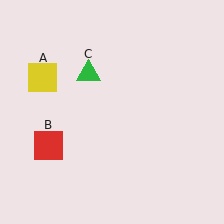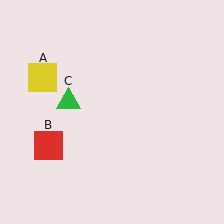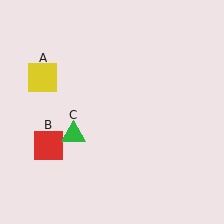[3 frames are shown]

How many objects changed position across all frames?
1 object changed position: green triangle (object C).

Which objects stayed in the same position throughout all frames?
Yellow square (object A) and red square (object B) remained stationary.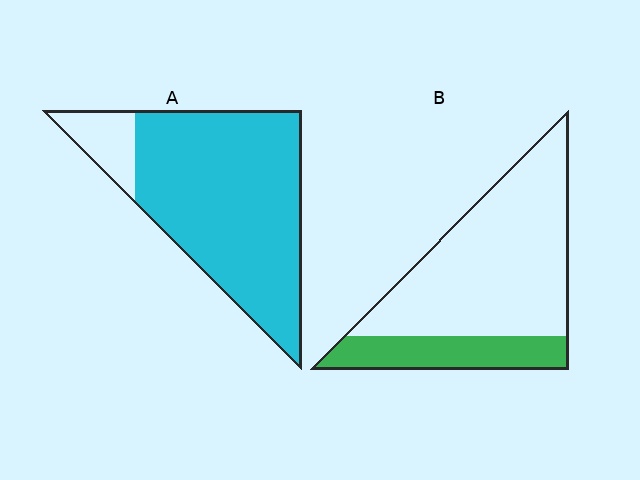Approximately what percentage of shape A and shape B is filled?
A is approximately 85% and B is approximately 25%.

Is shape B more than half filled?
No.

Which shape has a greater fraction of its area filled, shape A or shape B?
Shape A.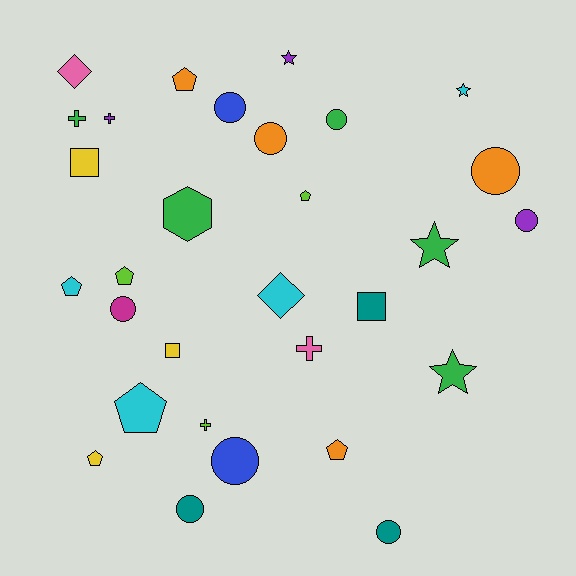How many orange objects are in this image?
There are 4 orange objects.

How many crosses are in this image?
There are 4 crosses.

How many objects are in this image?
There are 30 objects.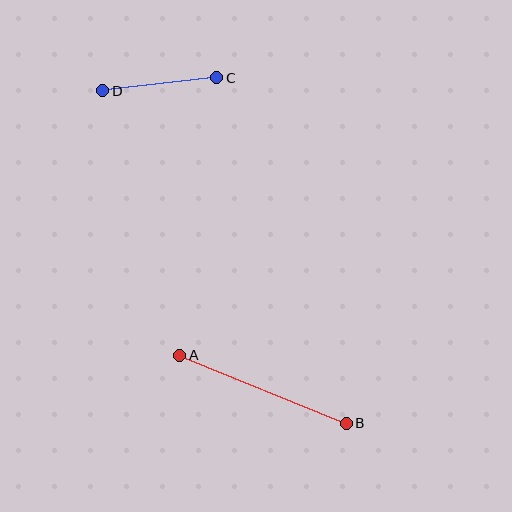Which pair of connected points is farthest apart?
Points A and B are farthest apart.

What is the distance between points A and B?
The distance is approximately 180 pixels.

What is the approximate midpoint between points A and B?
The midpoint is at approximately (263, 389) pixels.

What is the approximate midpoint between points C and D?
The midpoint is at approximately (160, 84) pixels.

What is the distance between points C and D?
The distance is approximately 115 pixels.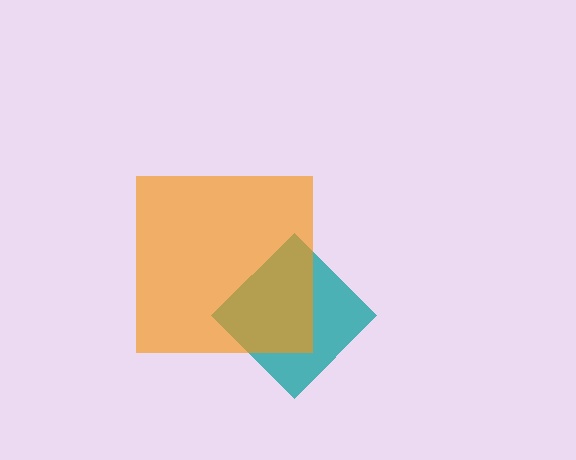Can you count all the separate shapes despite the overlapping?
Yes, there are 2 separate shapes.